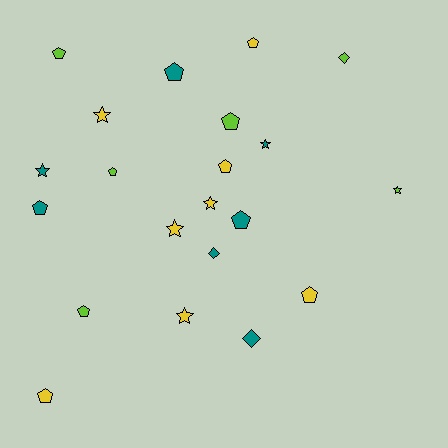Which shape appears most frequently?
Pentagon, with 11 objects.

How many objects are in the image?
There are 21 objects.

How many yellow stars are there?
There are 4 yellow stars.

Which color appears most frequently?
Yellow, with 8 objects.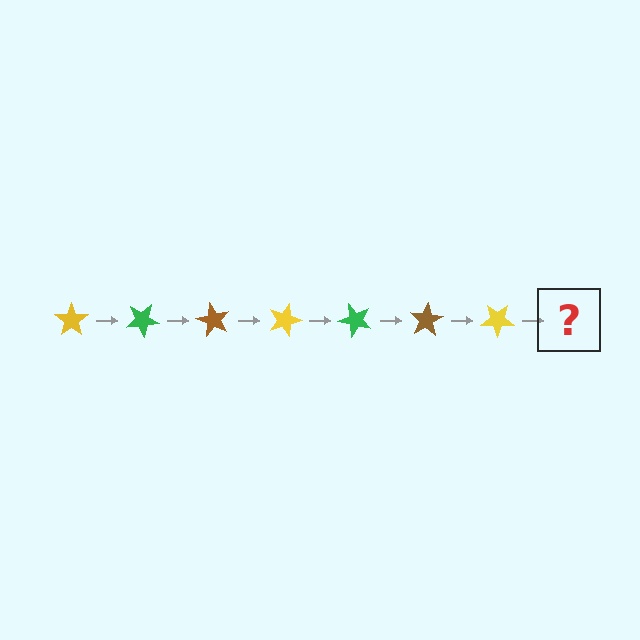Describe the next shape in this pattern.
It should be a green star, rotated 210 degrees from the start.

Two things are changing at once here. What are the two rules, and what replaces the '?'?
The two rules are that it rotates 30 degrees each step and the color cycles through yellow, green, and brown. The '?' should be a green star, rotated 210 degrees from the start.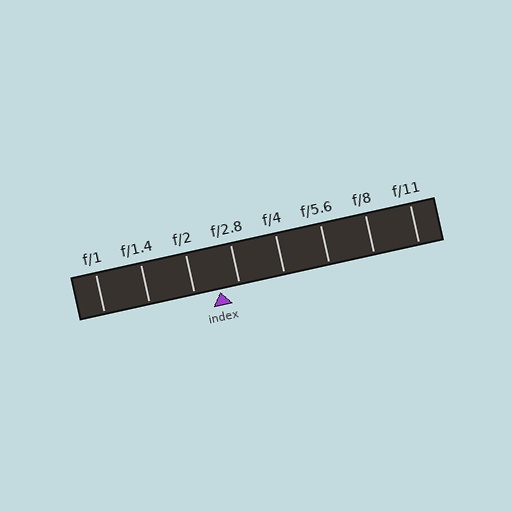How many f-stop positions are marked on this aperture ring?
There are 8 f-stop positions marked.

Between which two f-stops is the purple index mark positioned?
The index mark is between f/2 and f/2.8.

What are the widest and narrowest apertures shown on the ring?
The widest aperture shown is f/1 and the narrowest is f/11.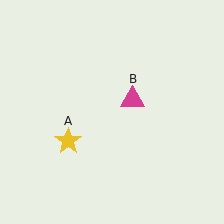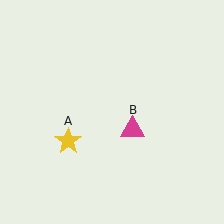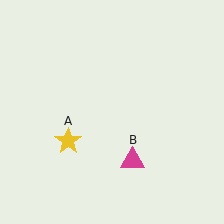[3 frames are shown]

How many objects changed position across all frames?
1 object changed position: magenta triangle (object B).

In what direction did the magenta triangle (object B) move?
The magenta triangle (object B) moved down.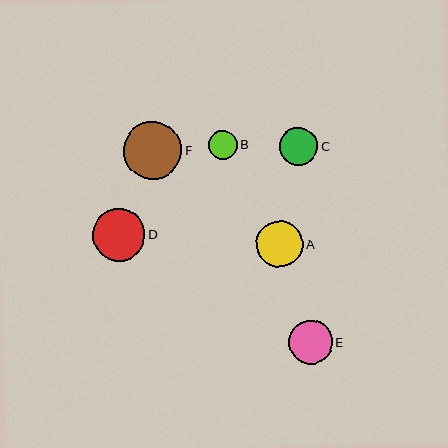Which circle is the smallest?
Circle B is the smallest with a size of approximately 29 pixels.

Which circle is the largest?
Circle F is the largest with a size of approximately 58 pixels.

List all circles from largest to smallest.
From largest to smallest: F, D, A, E, C, B.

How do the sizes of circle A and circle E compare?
Circle A and circle E are approximately the same size.